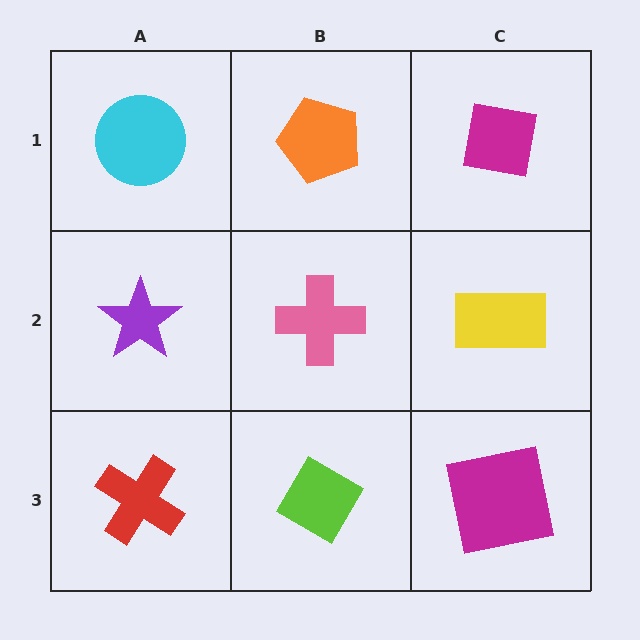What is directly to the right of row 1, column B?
A magenta square.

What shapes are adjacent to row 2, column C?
A magenta square (row 1, column C), a magenta square (row 3, column C), a pink cross (row 2, column B).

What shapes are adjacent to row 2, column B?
An orange pentagon (row 1, column B), a lime diamond (row 3, column B), a purple star (row 2, column A), a yellow rectangle (row 2, column C).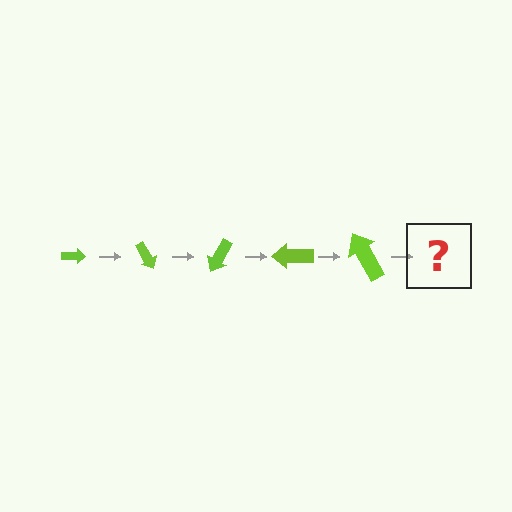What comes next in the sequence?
The next element should be an arrow, larger than the previous one and rotated 300 degrees from the start.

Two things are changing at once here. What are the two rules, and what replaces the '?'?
The two rules are that the arrow grows larger each step and it rotates 60 degrees each step. The '?' should be an arrow, larger than the previous one and rotated 300 degrees from the start.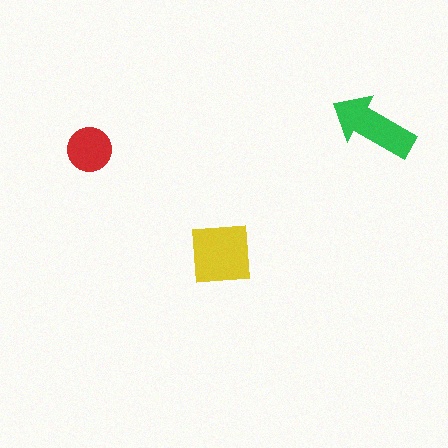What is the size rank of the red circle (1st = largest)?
3rd.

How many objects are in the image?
There are 3 objects in the image.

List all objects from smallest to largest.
The red circle, the green arrow, the yellow square.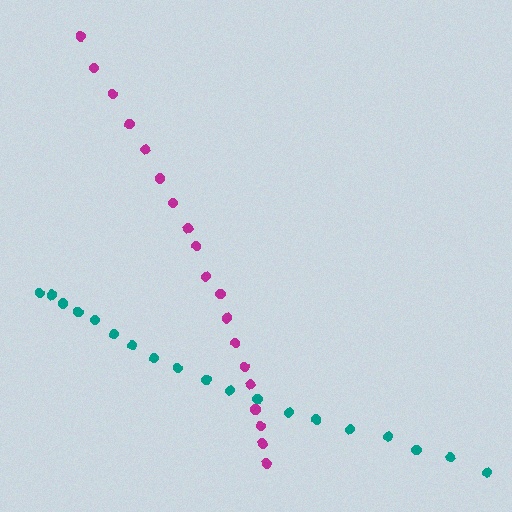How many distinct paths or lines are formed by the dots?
There are 2 distinct paths.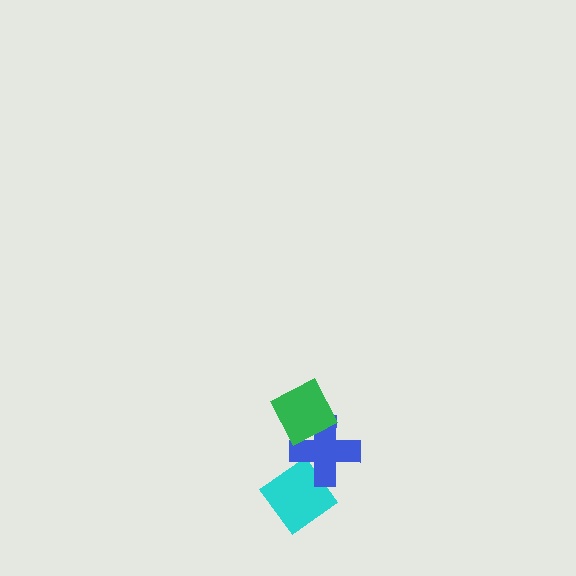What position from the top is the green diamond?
The green diamond is 1st from the top.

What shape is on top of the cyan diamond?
The blue cross is on top of the cyan diamond.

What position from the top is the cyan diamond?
The cyan diamond is 3rd from the top.